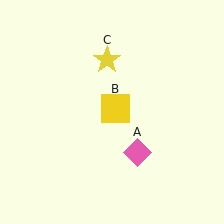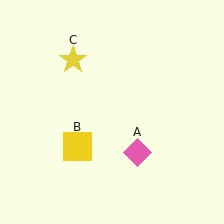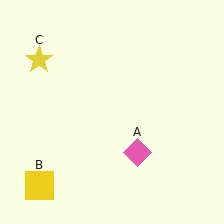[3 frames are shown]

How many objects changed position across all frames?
2 objects changed position: yellow square (object B), yellow star (object C).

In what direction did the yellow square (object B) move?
The yellow square (object B) moved down and to the left.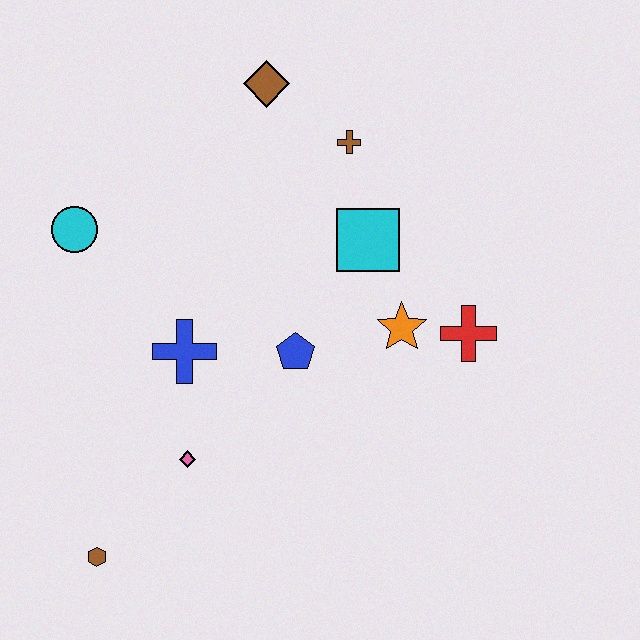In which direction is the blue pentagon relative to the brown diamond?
The blue pentagon is below the brown diamond.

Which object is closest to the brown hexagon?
The pink diamond is closest to the brown hexagon.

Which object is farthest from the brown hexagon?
The brown diamond is farthest from the brown hexagon.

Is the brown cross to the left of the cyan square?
Yes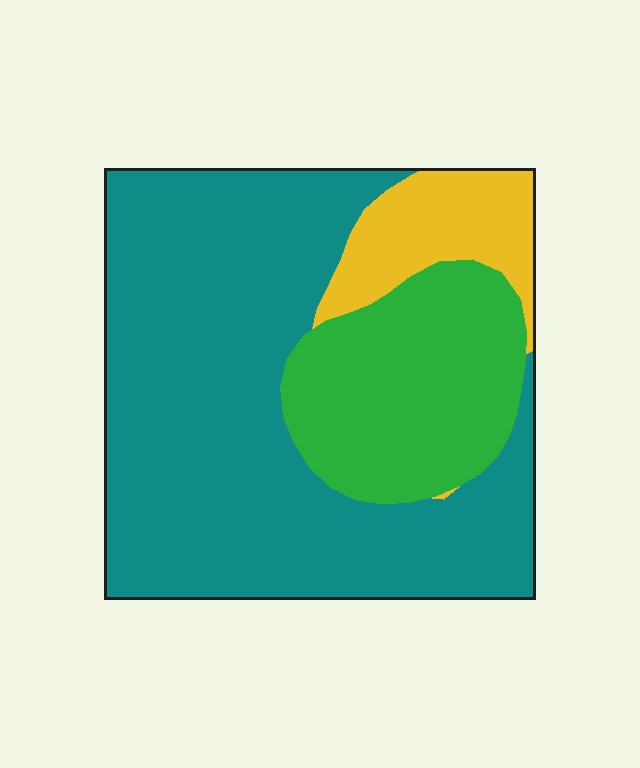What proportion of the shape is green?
Green covers roughly 25% of the shape.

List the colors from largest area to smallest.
From largest to smallest: teal, green, yellow.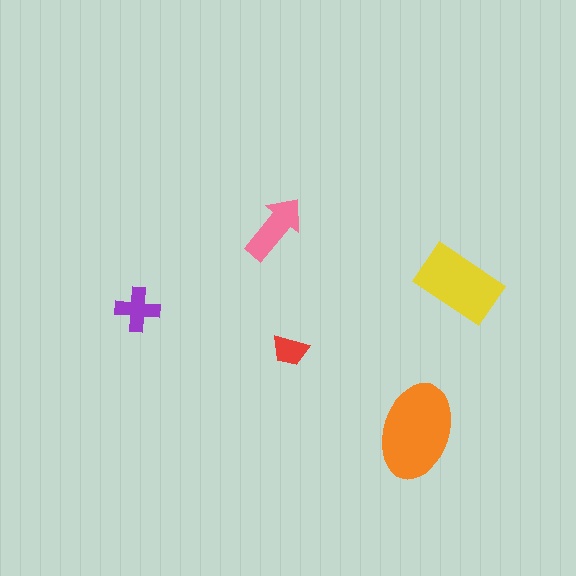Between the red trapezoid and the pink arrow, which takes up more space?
The pink arrow.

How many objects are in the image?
There are 5 objects in the image.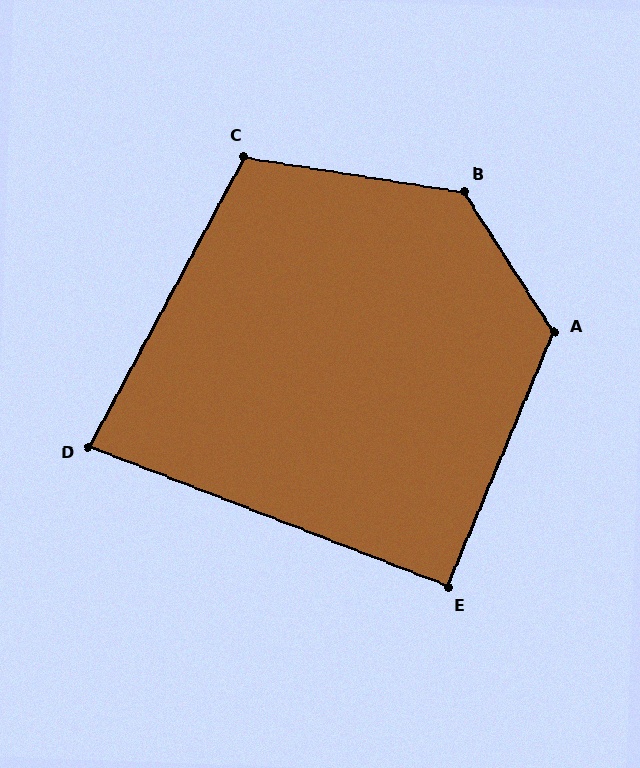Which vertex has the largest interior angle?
B, at approximately 132 degrees.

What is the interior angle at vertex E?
Approximately 91 degrees (approximately right).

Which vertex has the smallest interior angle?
D, at approximately 83 degrees.